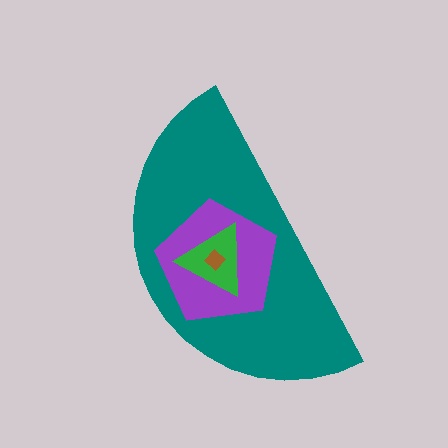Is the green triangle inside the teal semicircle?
Yes.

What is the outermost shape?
The teal semicircle.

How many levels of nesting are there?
4.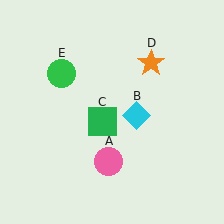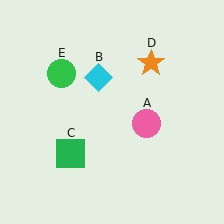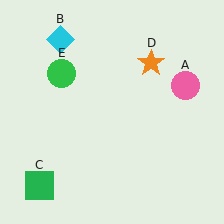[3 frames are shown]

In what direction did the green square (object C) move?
The green square (object C) moved down and to the left.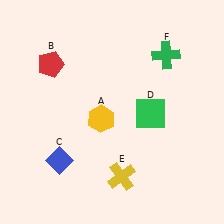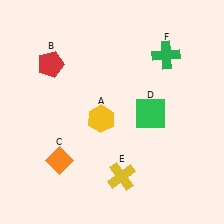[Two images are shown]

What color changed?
The diamond (C) changed from blue in Image 1 to orange in Image 2.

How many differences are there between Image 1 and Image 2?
There is 1 difference between the two images.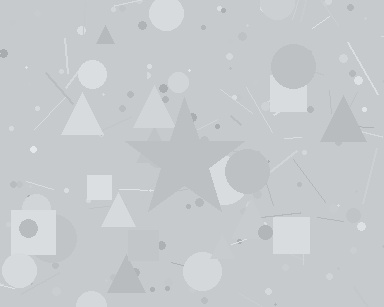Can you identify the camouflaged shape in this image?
The camouflaged shape is a star.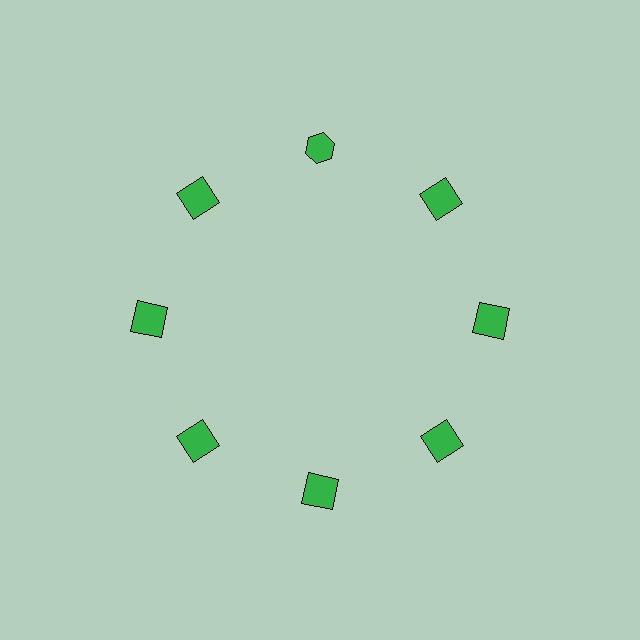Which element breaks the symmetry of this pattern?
The green hexagon at roughly the 12 o'clock position breaks the symmetry. All other shapes are green squares.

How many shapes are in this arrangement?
There are 8 shapes arranged in a ring pattern.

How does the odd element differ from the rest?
It has a different shape: hexagon instead of square.